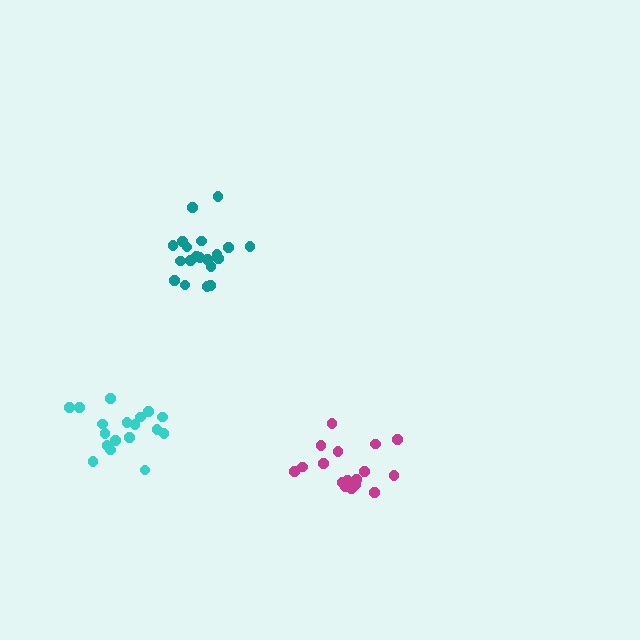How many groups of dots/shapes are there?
There are 3 groups.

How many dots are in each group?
Group 1: 20 dots, Group 2: 18 dots, Group 3: 17 dots (55 total).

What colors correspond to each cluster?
The clusters are colored: teal, cyan, magenta.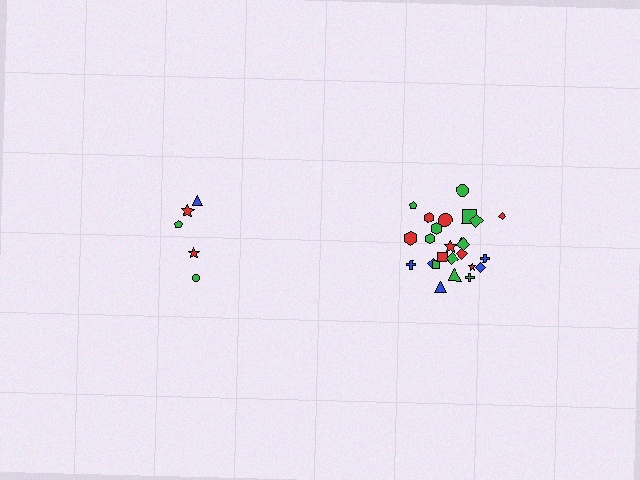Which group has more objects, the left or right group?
The right group.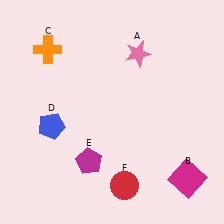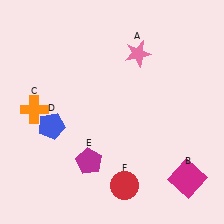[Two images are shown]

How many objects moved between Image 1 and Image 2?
1 object moved between the two images.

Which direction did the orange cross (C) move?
The orange cross (C) moved down.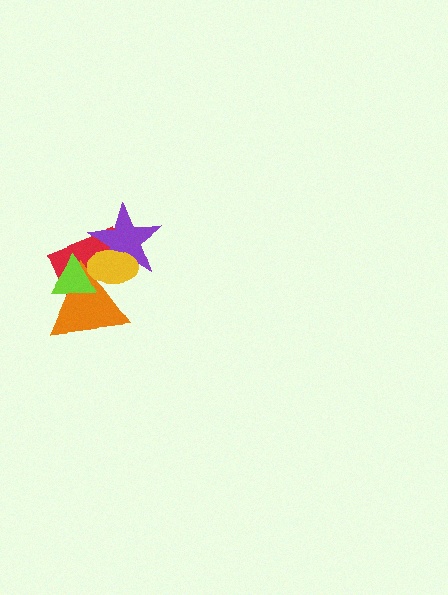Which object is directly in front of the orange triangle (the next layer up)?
The purple star is directly in front of the orange triangle.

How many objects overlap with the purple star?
3 objects overlap with the purple star.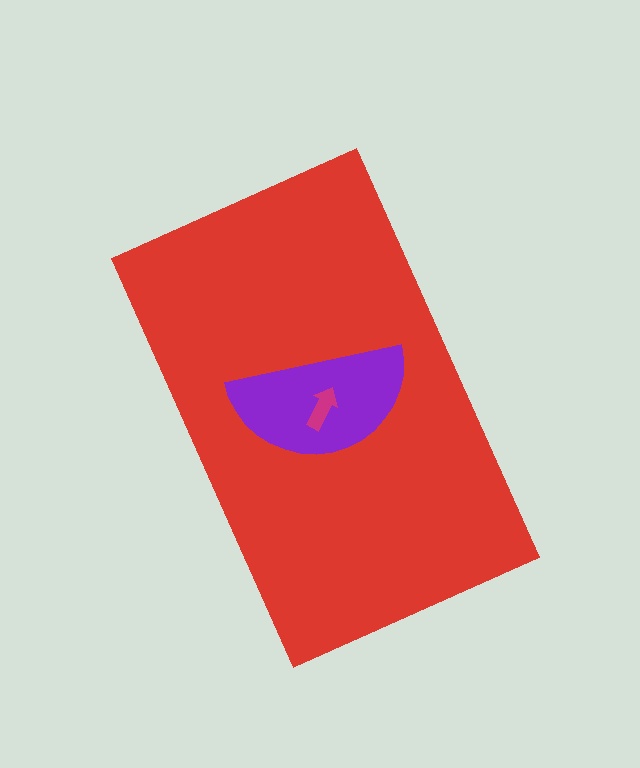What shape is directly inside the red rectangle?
The purple semicircle.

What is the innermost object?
The magenta arrow.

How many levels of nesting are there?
3.